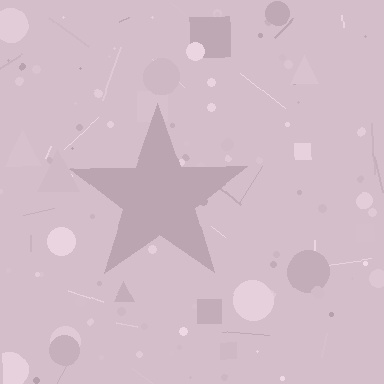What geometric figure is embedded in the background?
A star is embedded in the background.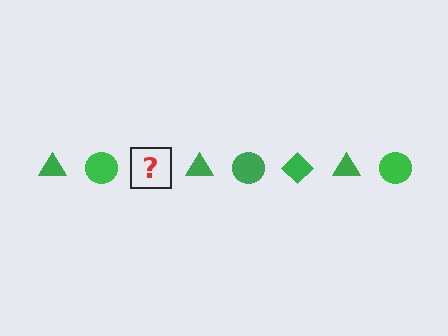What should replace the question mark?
The question mark should be replaced with a green diamond.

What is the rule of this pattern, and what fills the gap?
The rule is that the pattern cycles through triangle, circle, diamond shapes in green. The gap should be filled with a green diamond.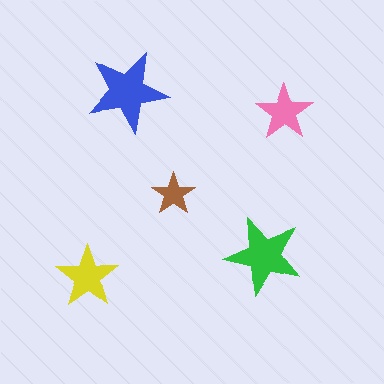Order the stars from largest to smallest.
the blue one, the green one, the yellow one, the pink one, the brown one.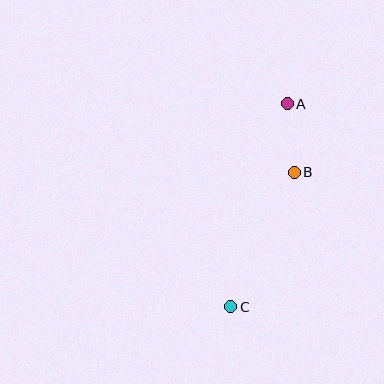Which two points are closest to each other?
Points A and B are closest to each other.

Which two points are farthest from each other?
Points A and C are farthest from each other.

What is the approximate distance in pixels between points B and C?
The distance between B and C is approximately 149 pixels.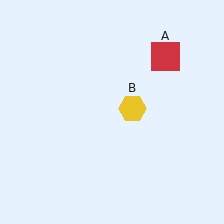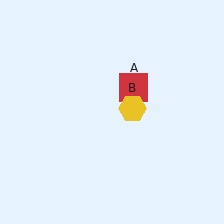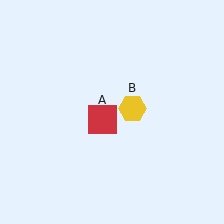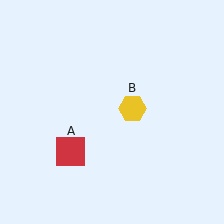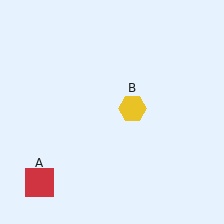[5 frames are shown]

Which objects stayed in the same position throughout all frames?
Yellow hexagon (object B) remained stationary.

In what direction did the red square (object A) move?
The red square (object A) moved down and to the left.